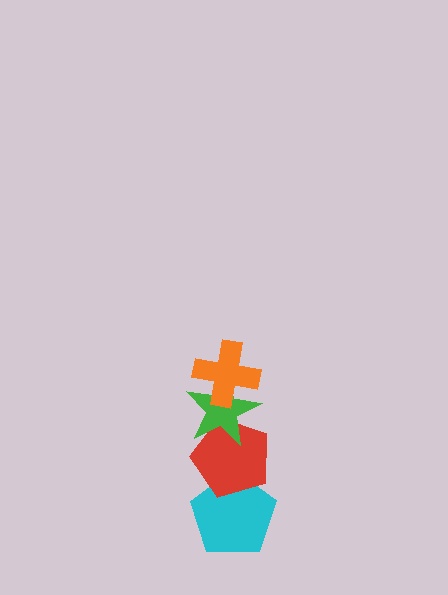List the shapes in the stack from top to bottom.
From top to bottom: the orange cross, the green star, the red pentagon, the cyan pentagon.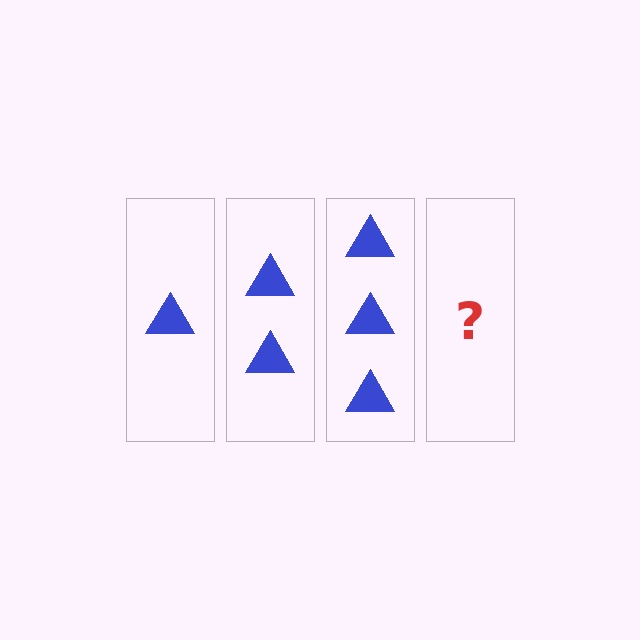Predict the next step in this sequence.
The next step is 4 triangles.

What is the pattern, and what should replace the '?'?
The pattern is that each step adds one more triangle. The '?' should be 4 triangles.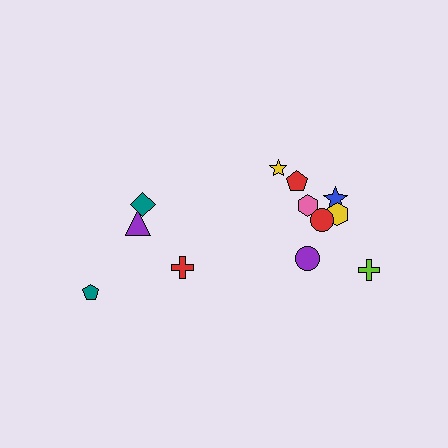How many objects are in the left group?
There are 4 objects.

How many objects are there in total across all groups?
There are 12 objects.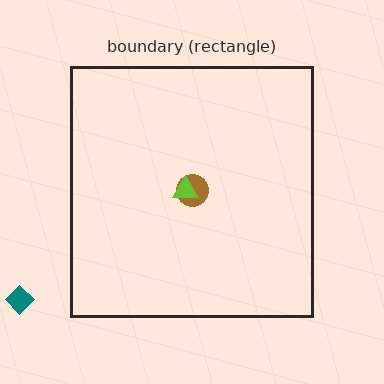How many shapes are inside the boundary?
2 inside, 1 outside.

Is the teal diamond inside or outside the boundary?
Outside.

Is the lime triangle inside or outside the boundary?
Inside.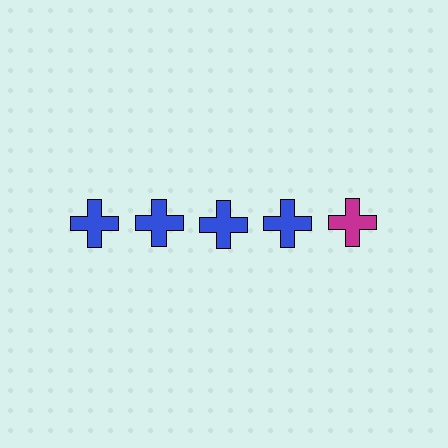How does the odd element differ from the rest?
It has a different color: magenta instead of blue.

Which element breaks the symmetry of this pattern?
The magenta cross in the top row, rightmost column breaks the symmetry. All other shapes are blue crosses.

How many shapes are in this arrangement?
There are 5 shapes arranged in a grid pattern.